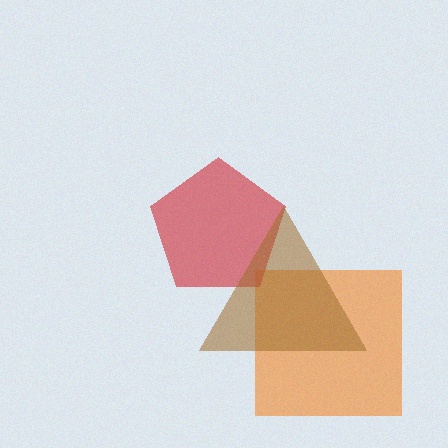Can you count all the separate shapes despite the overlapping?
Yes, there are 3 separate shapes.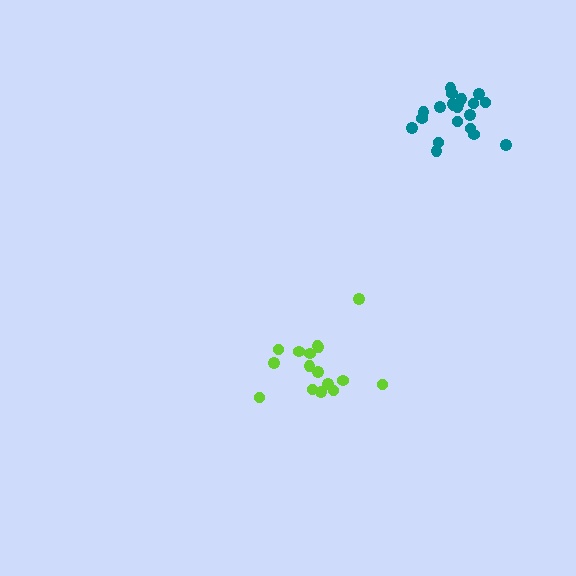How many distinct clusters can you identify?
There are 2 distinct clusters.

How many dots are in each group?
Group 1: 21 dots, Group 2: 16 dots (37 total).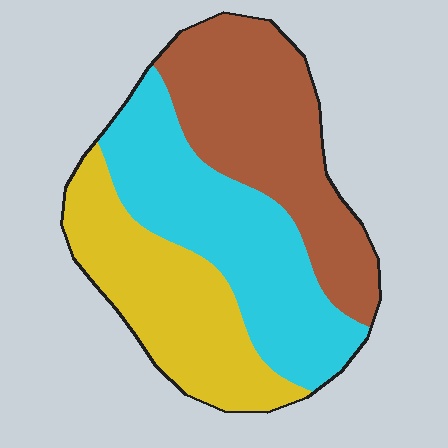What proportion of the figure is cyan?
Cyan covers roughly 35% of the figure.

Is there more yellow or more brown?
Brown.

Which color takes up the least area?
Yellow, at roughly 30%.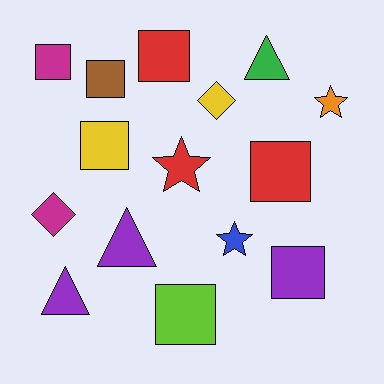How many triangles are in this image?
There are 3 triangles.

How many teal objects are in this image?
There are no teal objects.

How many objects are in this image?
There are 15 objects.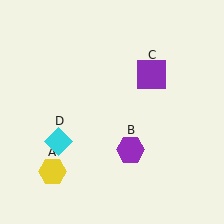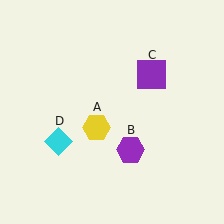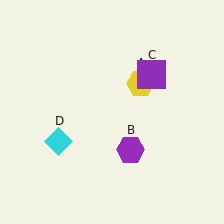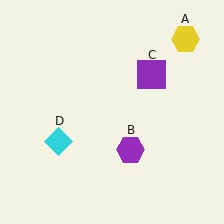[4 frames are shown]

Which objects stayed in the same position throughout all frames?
Purple hexagon (object B) and purple square (object C) and cyan diamond (object D) remained stationary.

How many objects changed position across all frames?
1 object changed position: yellow hexagon (object A).